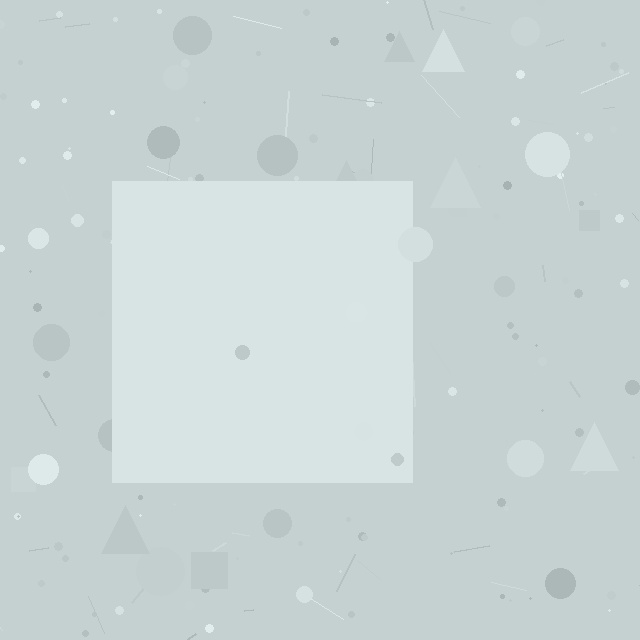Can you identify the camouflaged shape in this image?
The camouflaged shape is a square.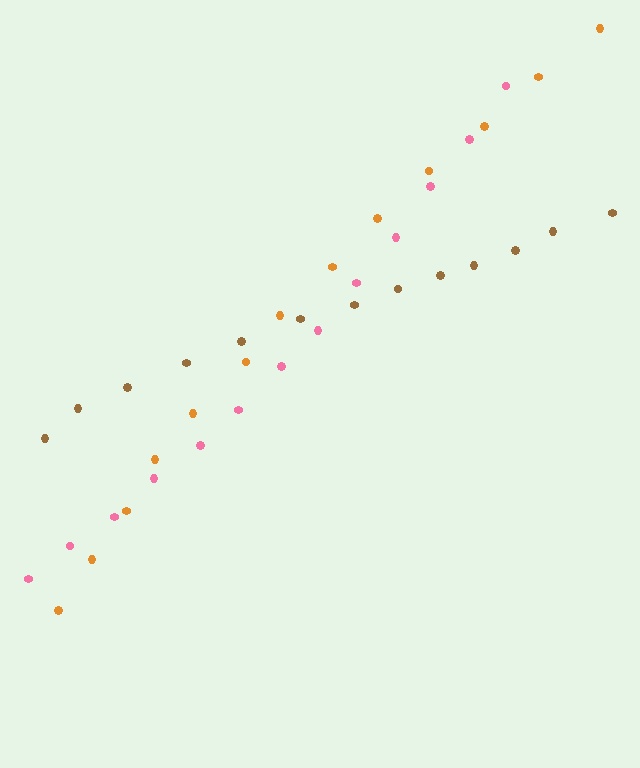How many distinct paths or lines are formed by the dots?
There are 3 distinct paths.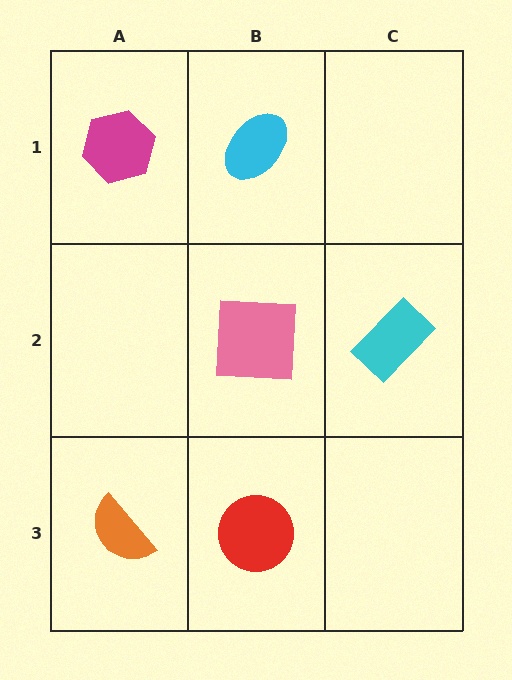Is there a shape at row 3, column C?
No, that cell is empty.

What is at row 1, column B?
A cyan ellipse.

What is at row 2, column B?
A pink square.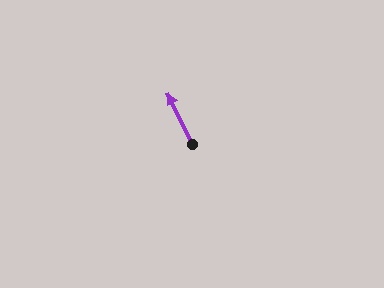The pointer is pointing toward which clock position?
Roughly 11 o'clock.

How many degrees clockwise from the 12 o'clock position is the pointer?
Approximately 334 degrees.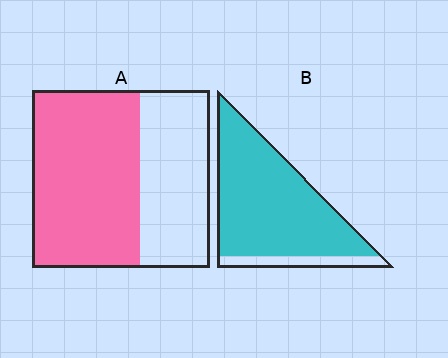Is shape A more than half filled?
Yes.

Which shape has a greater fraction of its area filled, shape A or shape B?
Shape B.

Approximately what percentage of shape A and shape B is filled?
A is approximately 60% and B is approximately 85%.